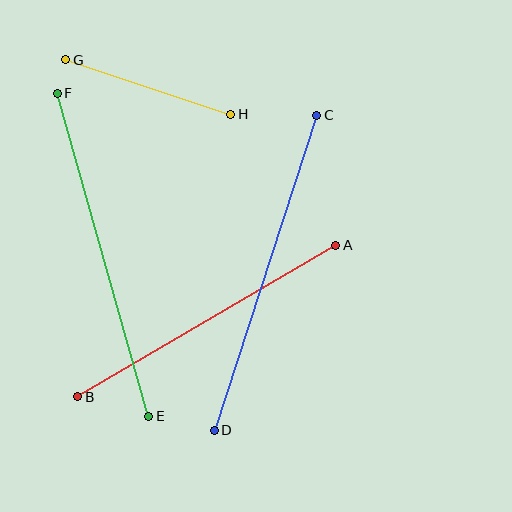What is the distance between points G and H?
The distance is approximately 173 pixels.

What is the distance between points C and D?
The distance is approximately 331 pixels.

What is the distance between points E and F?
The distance is approximately 335 pixels.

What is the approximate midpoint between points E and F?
The midpoint is at approximately (103, 255) pixels.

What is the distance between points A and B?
The distance is approximately 299 pixels.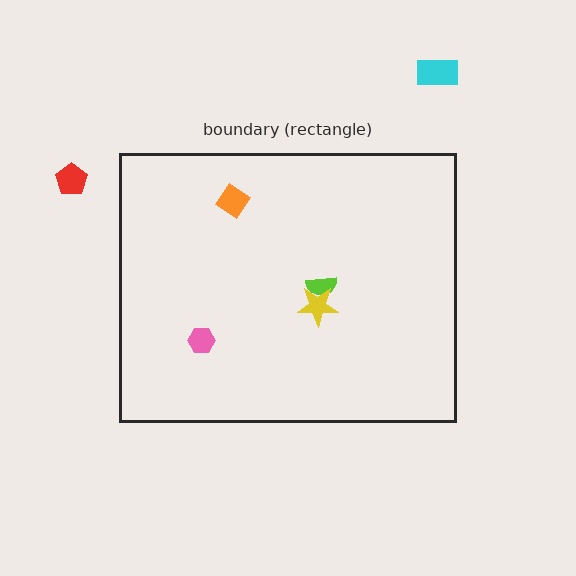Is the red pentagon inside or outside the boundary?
Outside.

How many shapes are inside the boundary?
4 inside, 2 outside.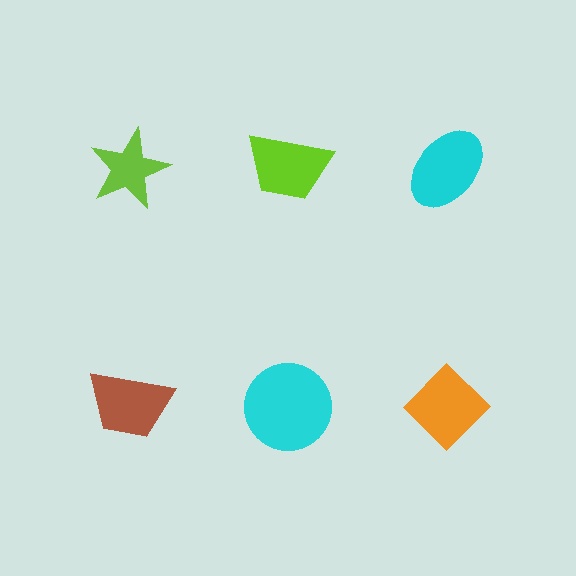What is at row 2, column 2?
A cyan circle.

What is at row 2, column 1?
A brown trapezoid.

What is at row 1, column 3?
A cyan ellipse.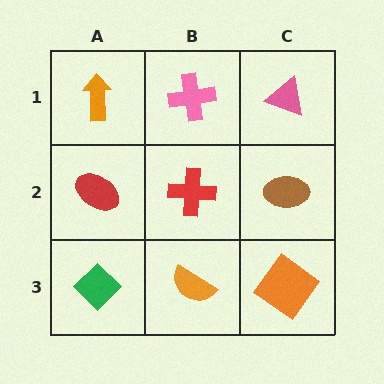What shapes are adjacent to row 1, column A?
A red ellipse (row 2, column A), a pink cross (row 1, column B).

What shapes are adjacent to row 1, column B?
A red cross (row 2, column B), an orange arrow (row 1, column A), a pink triangle (row 1, column C).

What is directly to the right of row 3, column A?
An orange semicircle.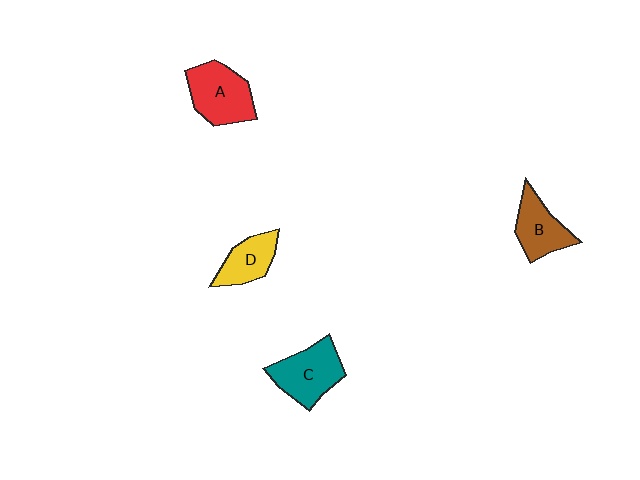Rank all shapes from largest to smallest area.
From largest to smallest: A (red), C (teal), B (brown), D (yellow).